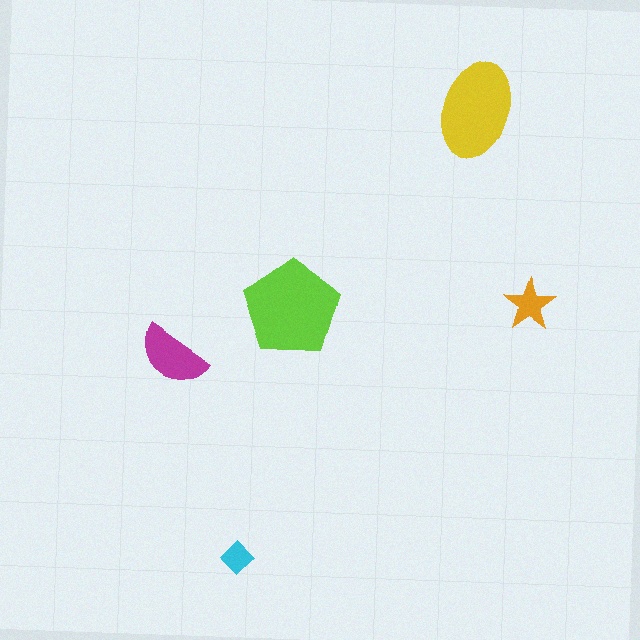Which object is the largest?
The lime pentagon.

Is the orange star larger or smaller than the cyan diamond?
Larger.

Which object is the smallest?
The cyan diamond.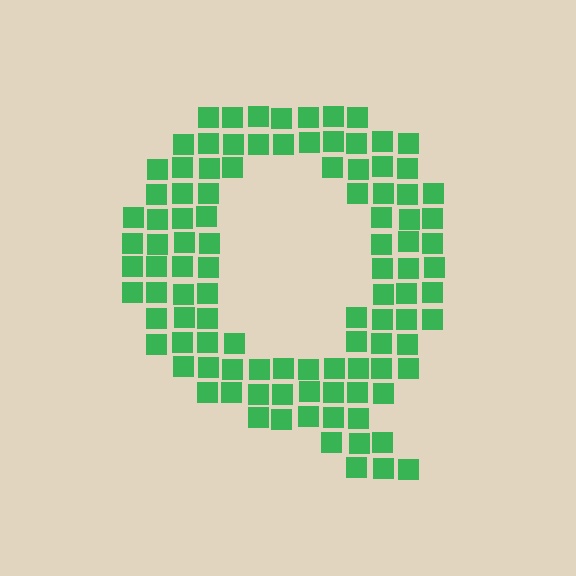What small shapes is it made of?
It is made of small squares.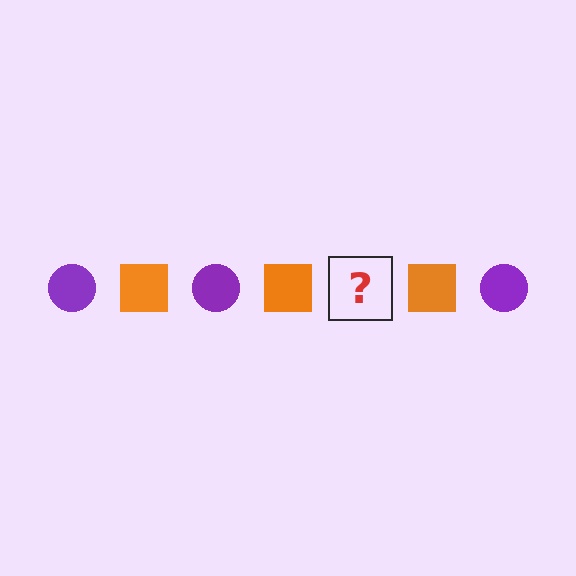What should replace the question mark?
The question mark should be replaced with a purple circle.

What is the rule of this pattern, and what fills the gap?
The rule is that the pattern alternates between purple circle and orange square. The gap should be filled with a purple circle.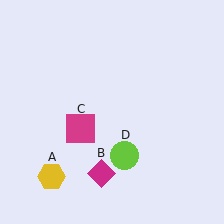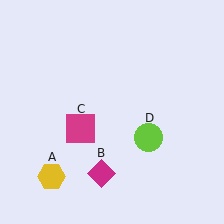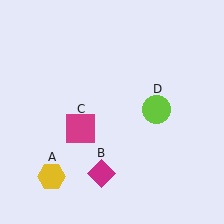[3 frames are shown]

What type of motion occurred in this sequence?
The lime circle (object D) rotated counterclockwise around the center of the scene.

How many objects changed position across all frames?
1 object changed position: lime circle (object D).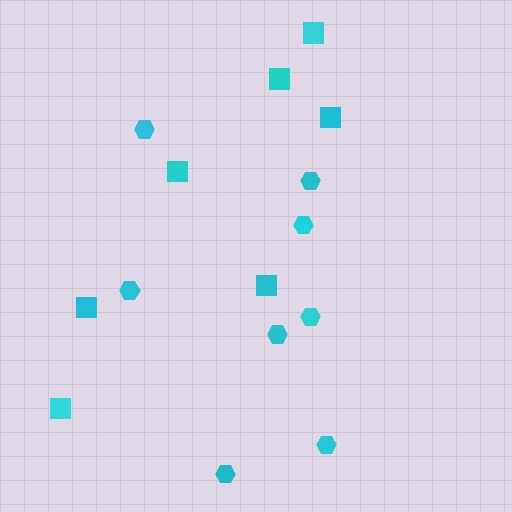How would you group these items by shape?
There are 2 groups: one group of hexagons (8) and one group of squares (7).